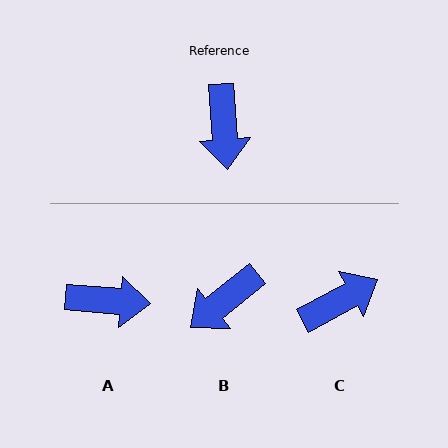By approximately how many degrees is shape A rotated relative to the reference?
Approximately 81 degrees counter-clockwise.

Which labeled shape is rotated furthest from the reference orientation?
C, about 115 degrees away.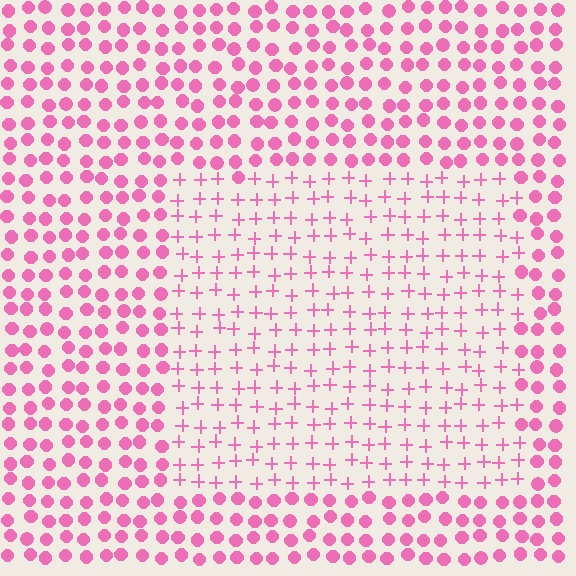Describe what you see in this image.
The image is filled with small pink elements arranged in a uniform grid. A rectangle-shaped region contains plus signs, while the surrounding area contains circles. The boundary is defined purely by the change in element shape.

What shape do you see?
I see a rectangle.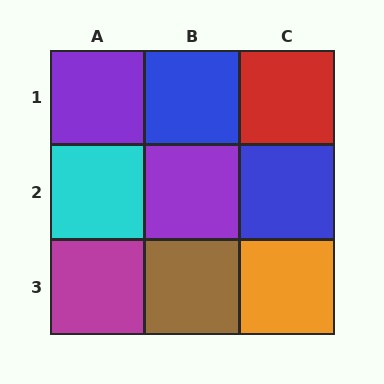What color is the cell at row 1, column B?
Blue.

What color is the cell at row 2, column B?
Purple.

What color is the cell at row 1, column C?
Red.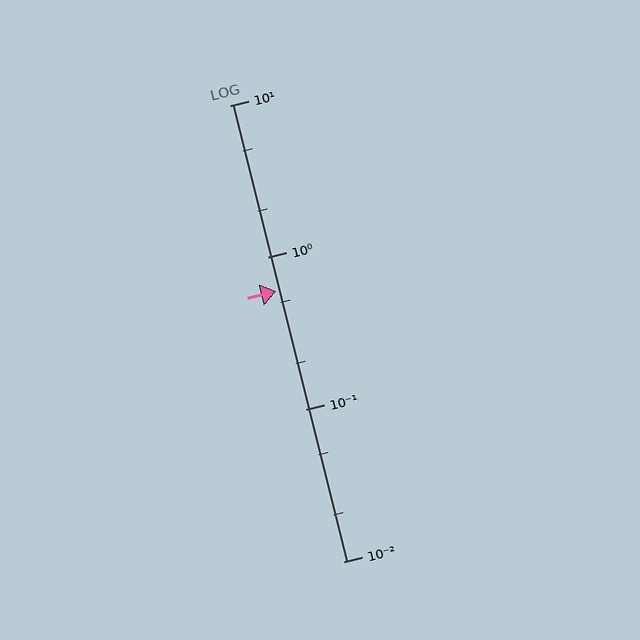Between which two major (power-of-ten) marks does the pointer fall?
The pointer is between 0.1 and 1.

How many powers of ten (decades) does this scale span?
The scale spans 3 decades, from 0.01 to 10.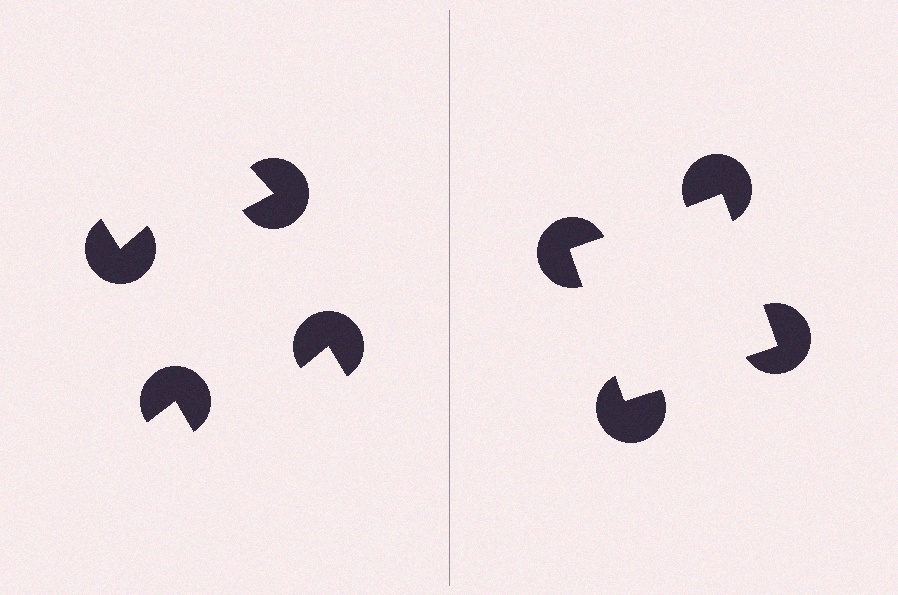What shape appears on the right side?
An illusory square.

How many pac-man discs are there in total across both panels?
8 — 4 on each side.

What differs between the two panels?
The pac-man discs are positioned identically on both sides; only the wedge orientations differ. On the right they align to a square; on the left they are misaligned.